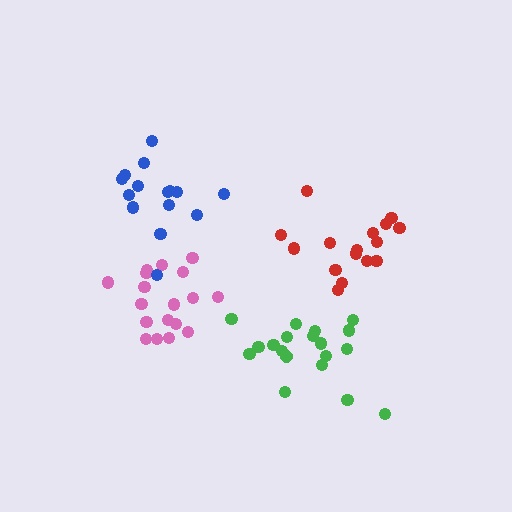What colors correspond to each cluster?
The clusters are colored: red, pink, blue, green.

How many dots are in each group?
Group 1: 16 dots, Group 2: 18 dots, Group 3: 15 dots, Group 4: 19 dots (68 total).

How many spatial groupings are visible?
There are 4 spatial groupings.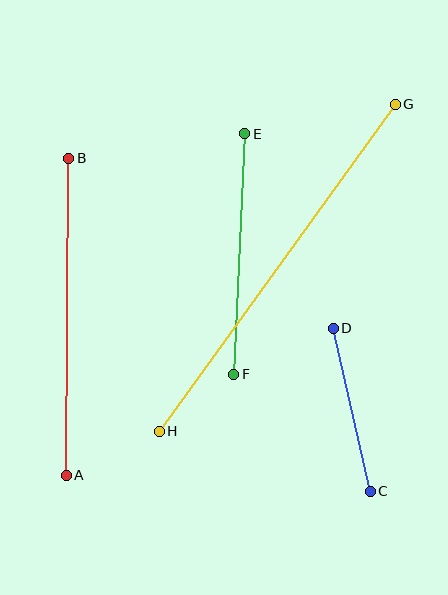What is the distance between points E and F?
The distance is approximately 241 pixels.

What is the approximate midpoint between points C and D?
The midpoint is at approximately (352, 410) pixels.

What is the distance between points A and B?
The distance is approximately 317 pixels.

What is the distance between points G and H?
The distance is approximately 403 pixels.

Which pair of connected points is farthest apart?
Points G and H are farthest apart.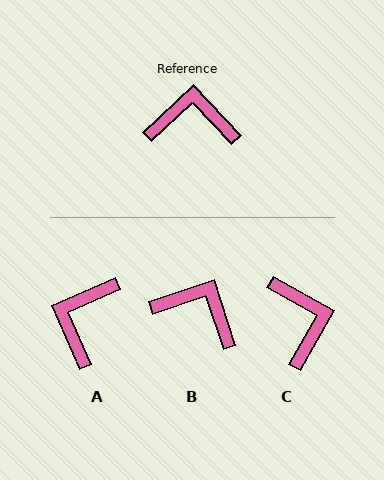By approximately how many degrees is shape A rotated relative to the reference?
Approximately 71 degrees counter-clockwise.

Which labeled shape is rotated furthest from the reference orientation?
C, about 72 degrees away.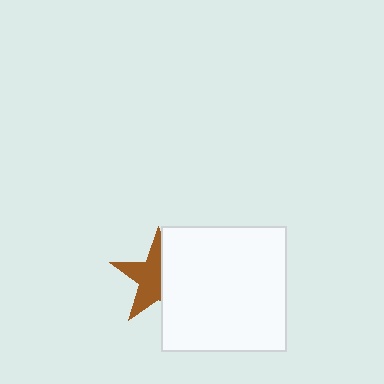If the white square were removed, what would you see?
You would see the complete brown star.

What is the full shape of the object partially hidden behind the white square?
The partially hidden object is a brown star.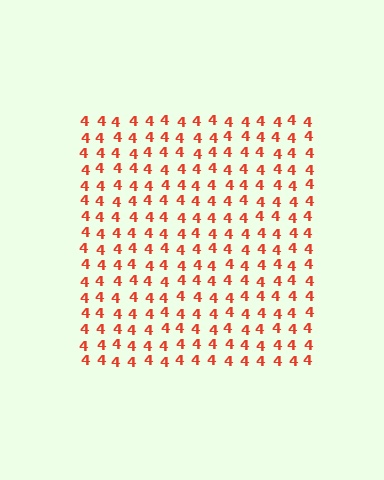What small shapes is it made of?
It is made of small digit 4's.